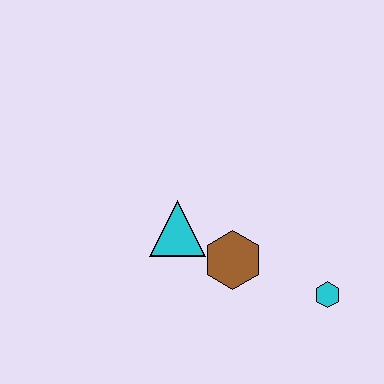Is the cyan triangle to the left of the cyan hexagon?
Yes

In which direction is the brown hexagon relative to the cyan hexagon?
The brown hexagon is to the left of the cyan hexagon.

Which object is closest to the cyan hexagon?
The brown hexagon is closest to the cyan hexagon.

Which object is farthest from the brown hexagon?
The cyan hexagon is farthest from the brown hexagon.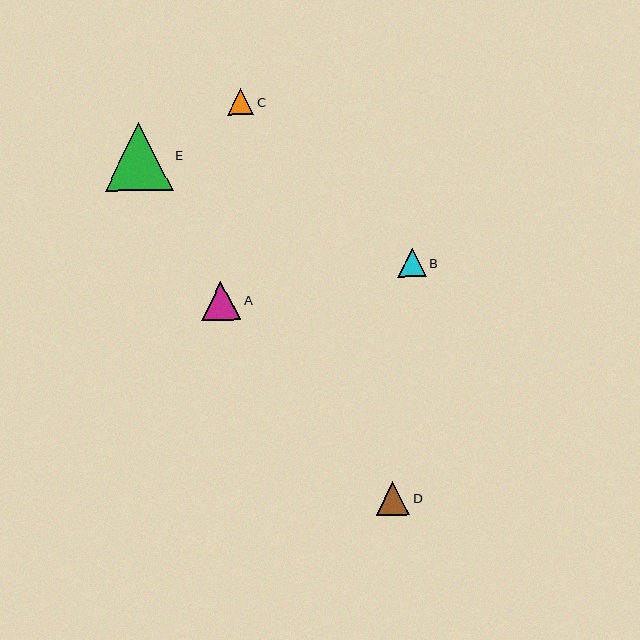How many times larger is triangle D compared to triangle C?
Triangle D is approximately 1.3 times the size of triangle C.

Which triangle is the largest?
Triangle E is the largest with a size of approximately 68 pixels.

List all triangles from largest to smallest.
From largest to smallest: E, A, D, B, C.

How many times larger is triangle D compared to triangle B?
Triangle D is approximately 1.2 times the size of triangle B.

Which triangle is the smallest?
Triangle C is the smallest with a size of approximately 26 pixels.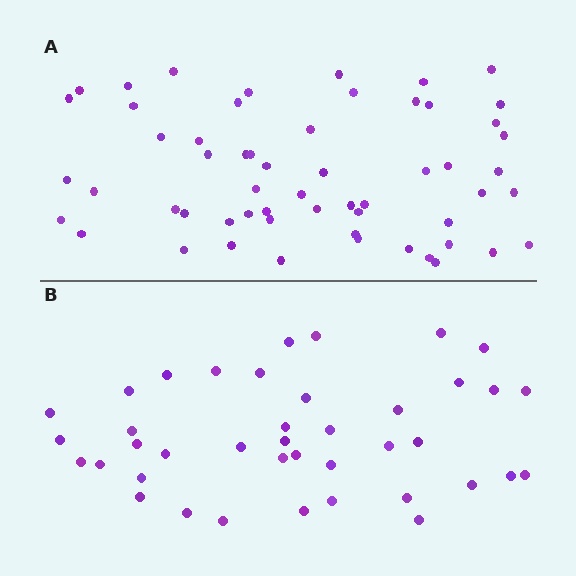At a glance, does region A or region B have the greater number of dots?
Region A (the top region) has more dots.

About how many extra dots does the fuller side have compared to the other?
Region A has approximately 15 more dots than region B.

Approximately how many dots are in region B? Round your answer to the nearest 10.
About 40 dots.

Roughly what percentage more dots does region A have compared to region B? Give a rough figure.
About 40% more.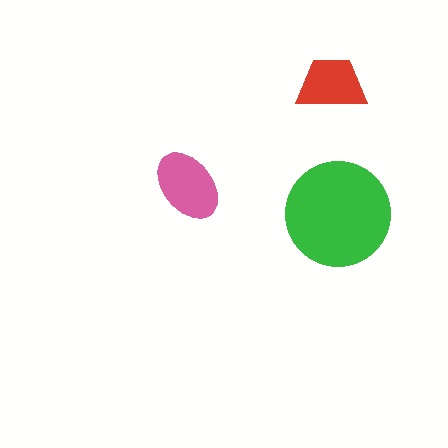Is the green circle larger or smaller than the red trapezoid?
Larger.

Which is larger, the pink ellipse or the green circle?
The green circle.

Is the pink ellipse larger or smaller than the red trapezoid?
Larger.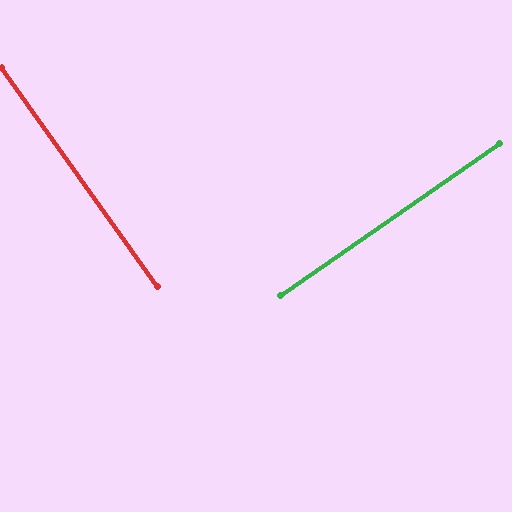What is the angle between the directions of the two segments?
Approximately 89 degrees.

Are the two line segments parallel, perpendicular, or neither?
Perpendicular — they meet at approximately 89°.